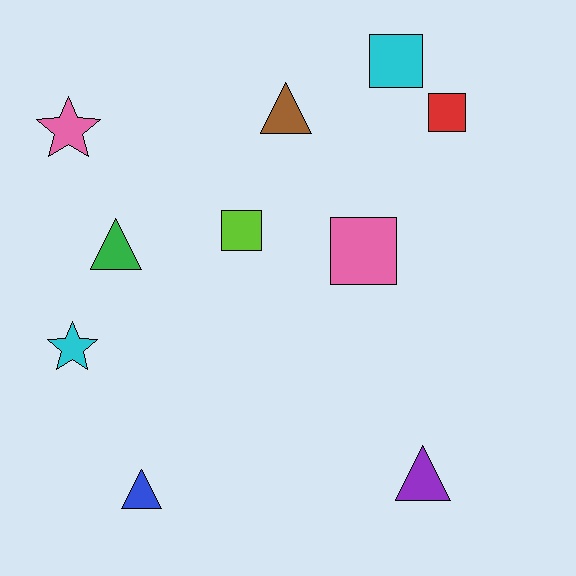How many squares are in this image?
There are 4 squares.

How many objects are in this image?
There are 10 objects.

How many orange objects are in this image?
There are no orange objects.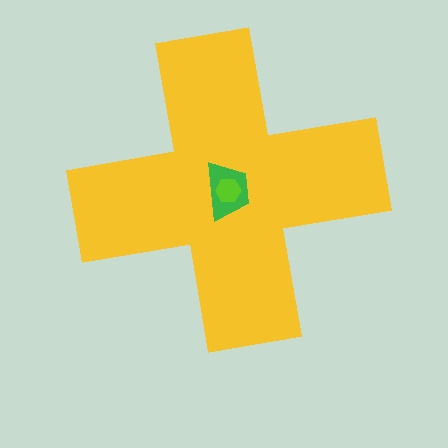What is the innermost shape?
The lime hexagon.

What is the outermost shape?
The yellow cross.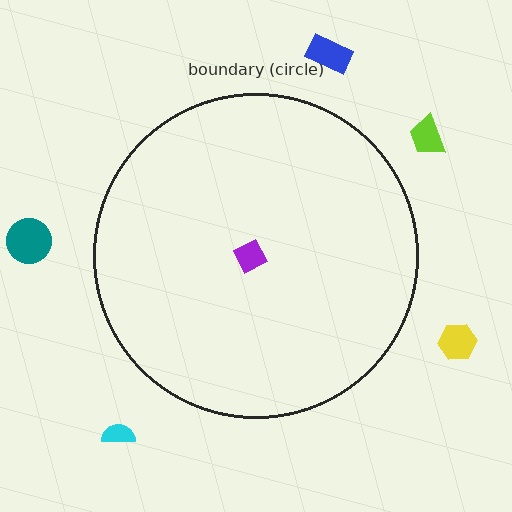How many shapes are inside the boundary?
1 inside, 5 outside.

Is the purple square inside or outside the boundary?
Inside.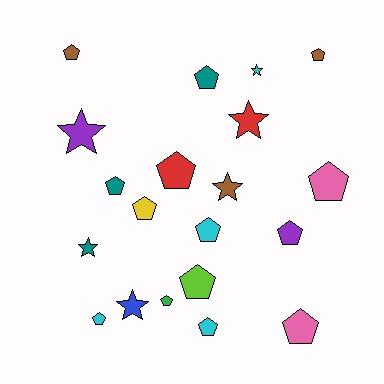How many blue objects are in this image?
There is 1 blue object.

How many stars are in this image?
There are 6 stars.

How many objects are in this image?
There are 20 objects.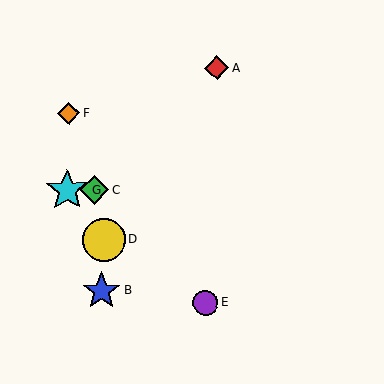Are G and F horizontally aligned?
No, G is at y≈190 and F is at y≈114.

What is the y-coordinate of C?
Object C is at y≈190.